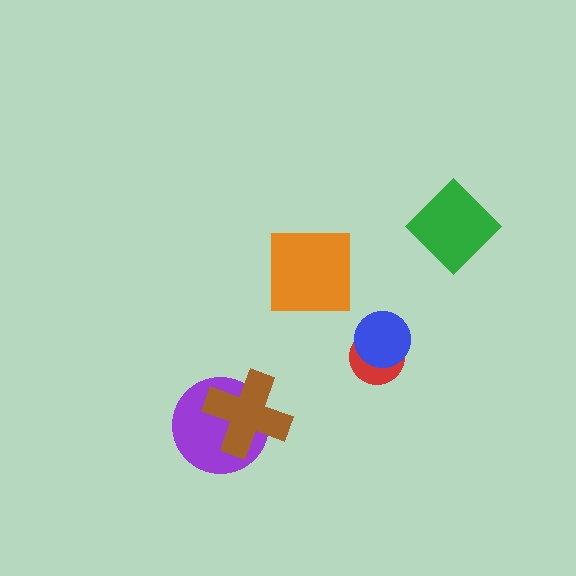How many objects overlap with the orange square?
0 objects overlap with the orange square.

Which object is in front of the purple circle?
The brown cross is in front of the purple circle.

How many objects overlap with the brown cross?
1 object overlaps with the brown cross.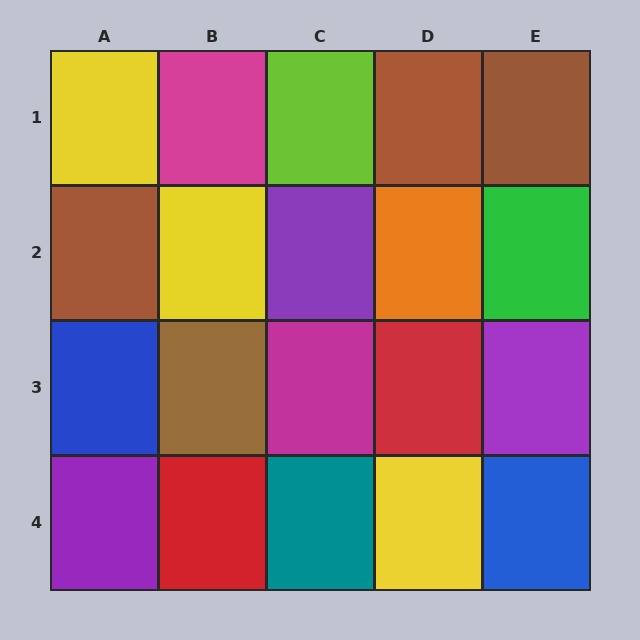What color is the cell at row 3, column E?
Purple.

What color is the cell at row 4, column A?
Purple.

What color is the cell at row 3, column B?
Brown.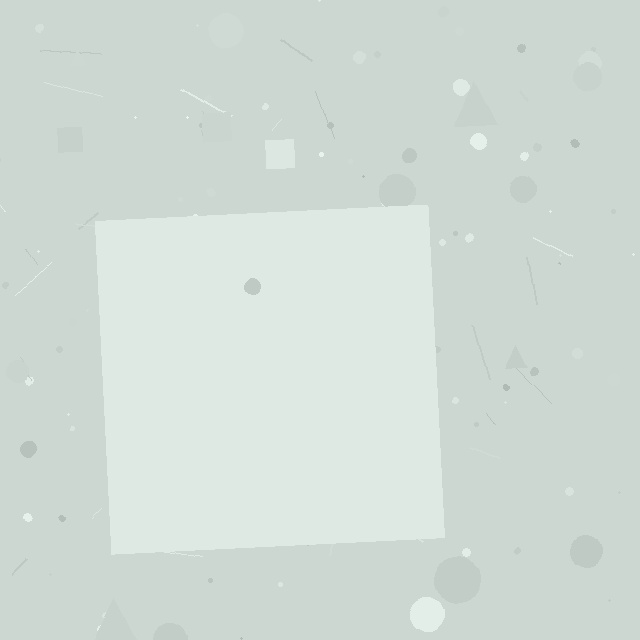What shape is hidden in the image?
A square is hidden in the image.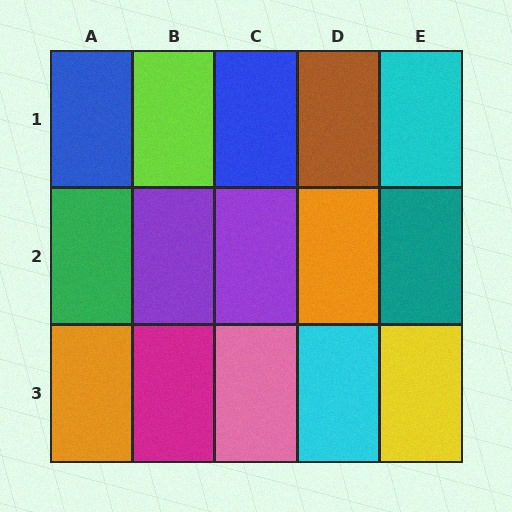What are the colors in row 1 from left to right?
Blue, lime, blue, brown, cyan.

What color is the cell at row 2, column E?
Teal.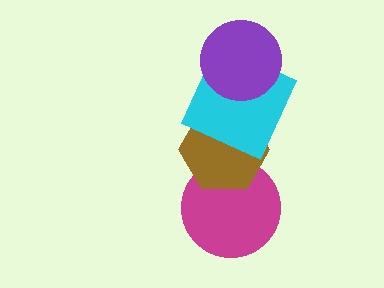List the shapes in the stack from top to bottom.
From top to bottom: the purple circle, the cyan square, the brown hexagon, the magenta circle.